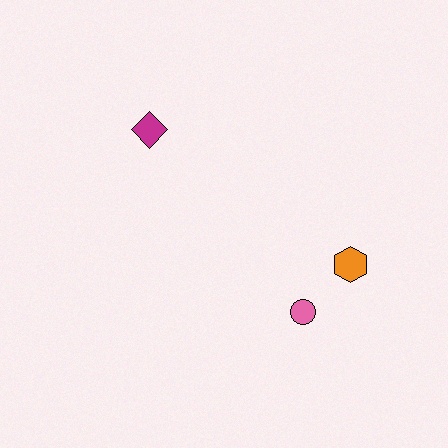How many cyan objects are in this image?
There are no cyan objects.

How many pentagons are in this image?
There are no pentagons.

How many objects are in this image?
There are 3 objects.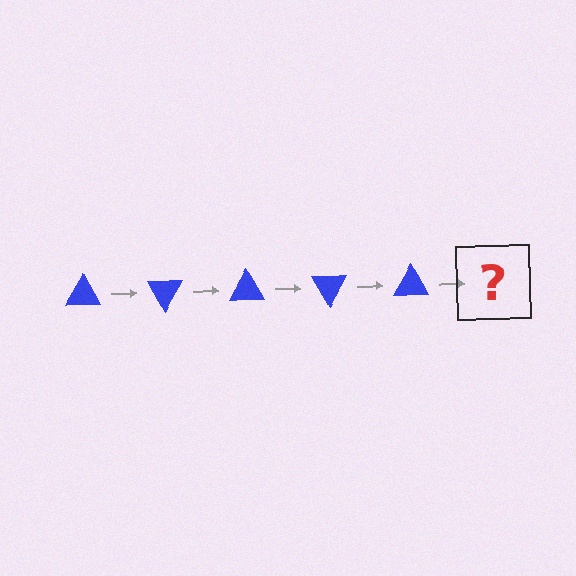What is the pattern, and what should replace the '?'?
The pattern is that the triangle rotates 60 degrees each step. The '?' should be a blue triangle rotated 300 degrees.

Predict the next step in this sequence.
The next step is a blue triangle rotated 300 degrees.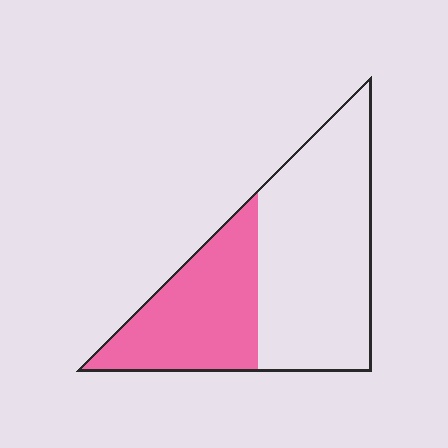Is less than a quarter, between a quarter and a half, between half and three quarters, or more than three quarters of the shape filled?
Between a quarter and a half.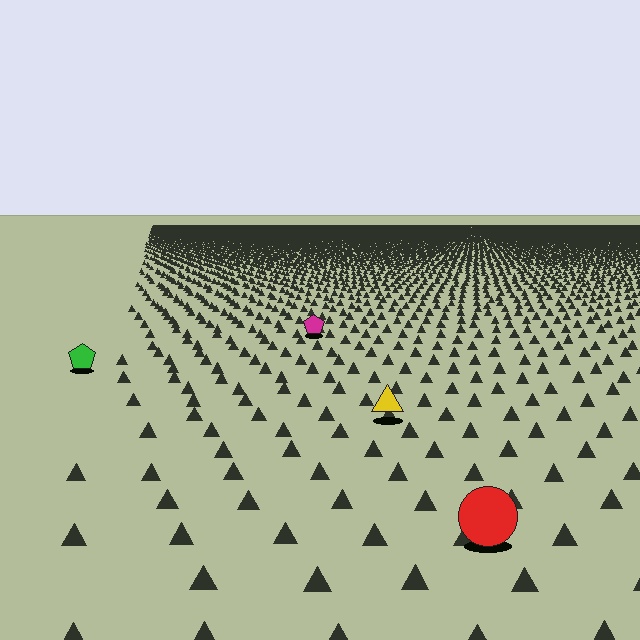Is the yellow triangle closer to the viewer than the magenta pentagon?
Yes. The yellow triangle is closer — you can tell from the texture gradient: the ground texture is coarser near it.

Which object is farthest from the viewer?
The magenta pentagon is farthest from the viewer. It appears smaller and the ground texture around it is denser.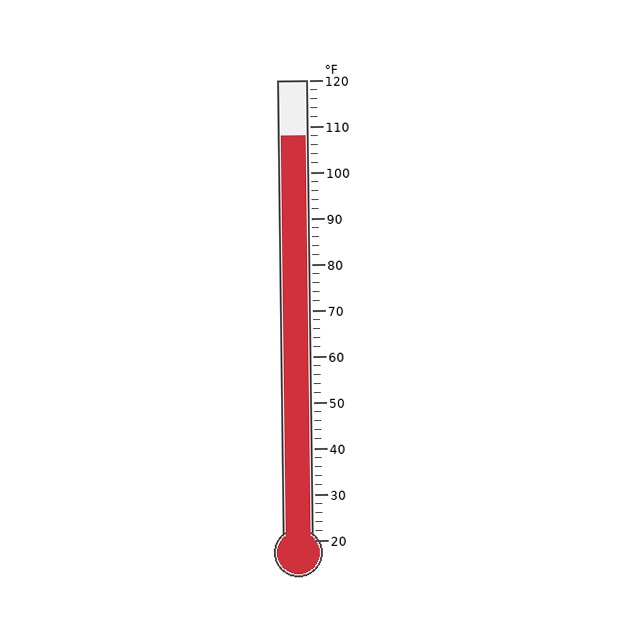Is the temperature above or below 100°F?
The temperature is above 100°F.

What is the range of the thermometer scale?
The thermometer scale ranges from 20°F to 120°F.